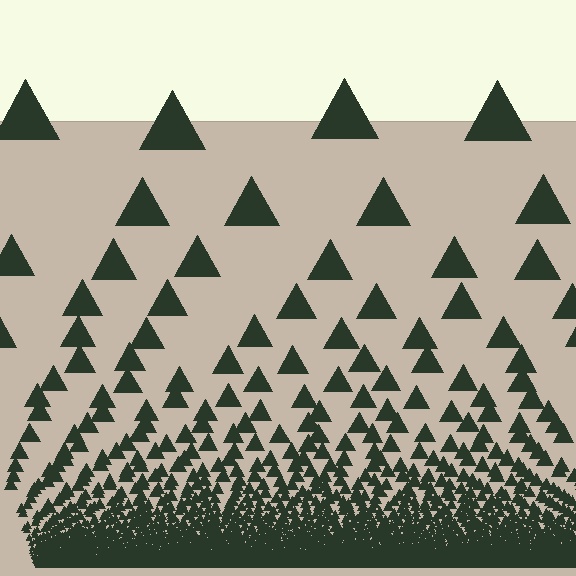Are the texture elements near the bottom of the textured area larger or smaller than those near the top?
Smaller. The gradient is inverted — elements near the bottom are smaller and denser.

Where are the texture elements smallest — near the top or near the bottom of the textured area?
Near the bottom.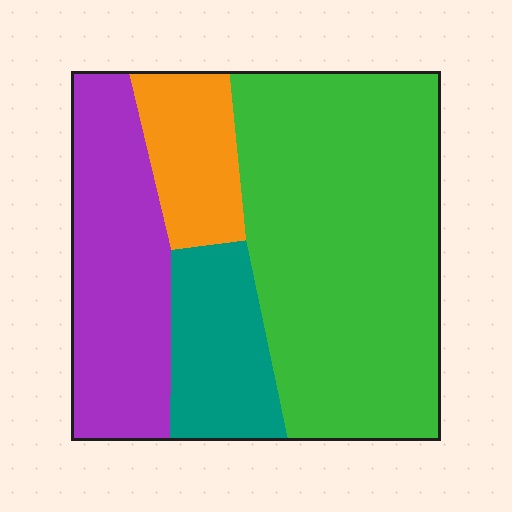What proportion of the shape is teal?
Teal covers around 15% of the shape.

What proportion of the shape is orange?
Orange takes up less than a quarter of the shape.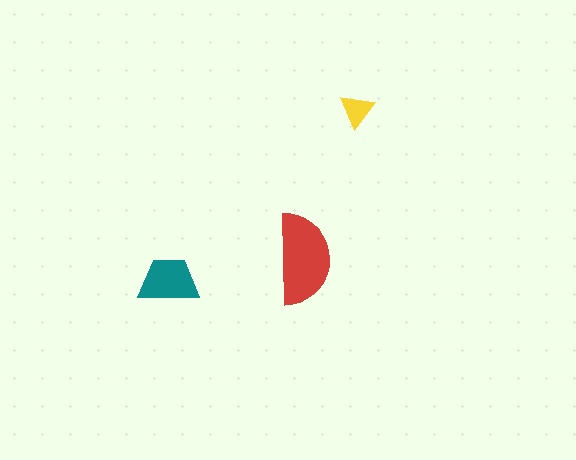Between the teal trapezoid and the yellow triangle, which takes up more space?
The teal trapezoid.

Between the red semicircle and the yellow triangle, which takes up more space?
The red semicircle.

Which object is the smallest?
The yellow triangle.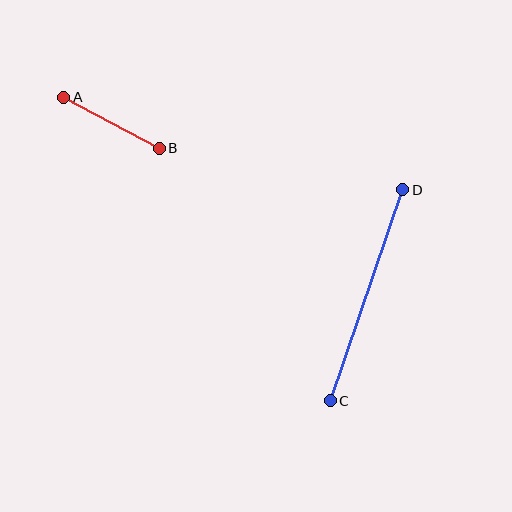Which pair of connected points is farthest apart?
Points C and D are farthest apart.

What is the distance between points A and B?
The distance is approximately 108 pixels.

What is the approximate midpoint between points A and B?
The midpoint is at approximately (111, 123) pixels.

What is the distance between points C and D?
The distance is approximately 223 pixels.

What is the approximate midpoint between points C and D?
The midpoint is at approximately (367, 295) pixels.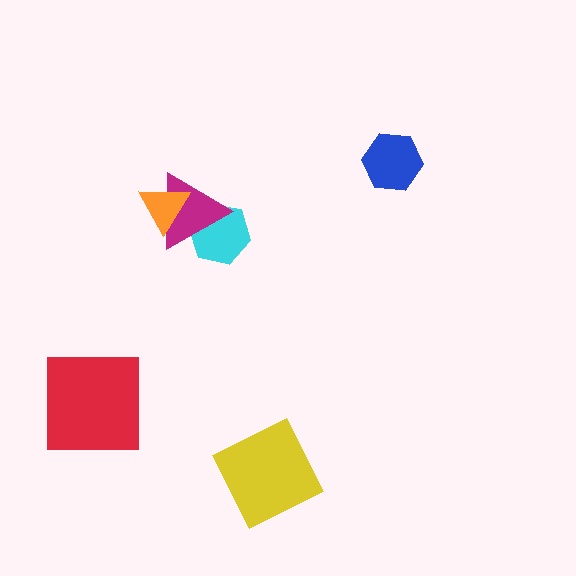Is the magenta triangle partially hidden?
Yes, it is partially covered by another shape.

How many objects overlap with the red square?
0 objects overlap with the red square.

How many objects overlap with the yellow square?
0 objects overlap with the yellow square.